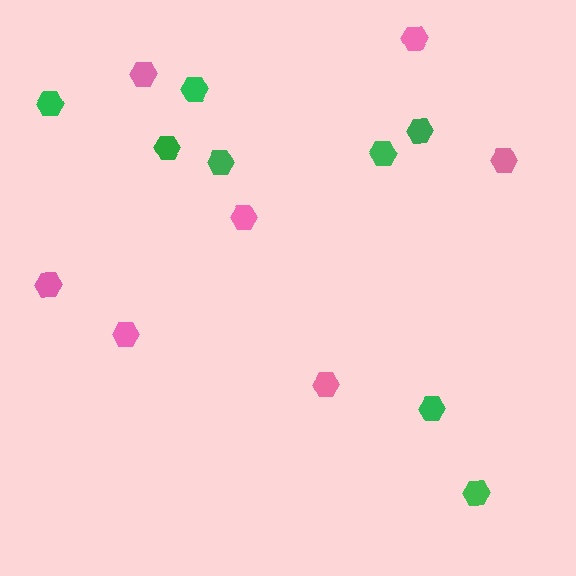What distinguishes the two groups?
There are 2 groups: one group of green hexagons (8) and one group of pink hexagons (7).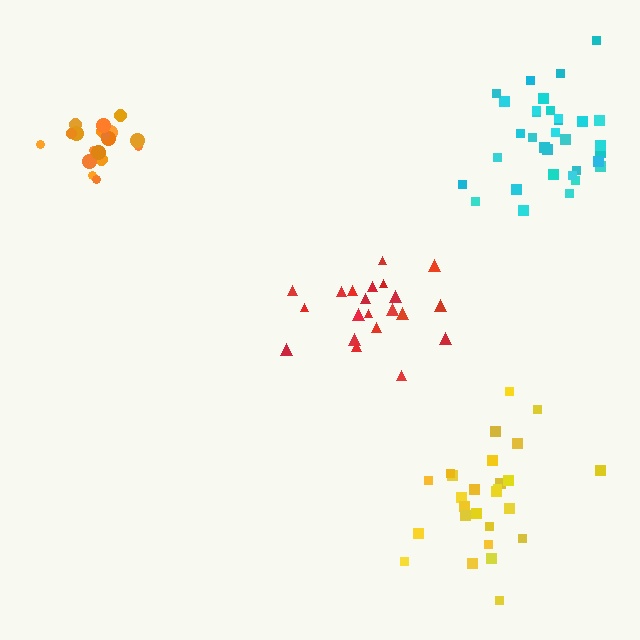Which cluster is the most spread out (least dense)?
Yellow.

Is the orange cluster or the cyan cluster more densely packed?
Orange.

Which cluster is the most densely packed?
Orange.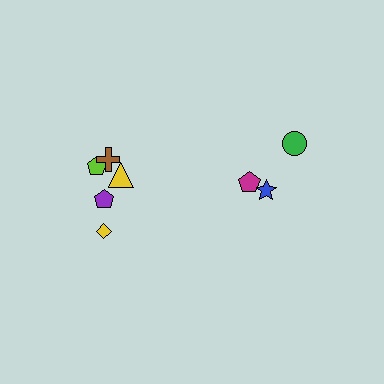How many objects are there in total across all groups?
There are 8 objects.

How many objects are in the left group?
There are 5 objects.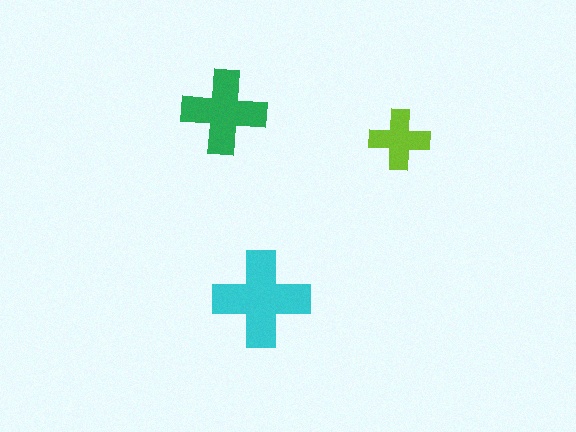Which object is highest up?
The green cross is topmost.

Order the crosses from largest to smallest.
the cyan one, the green one, the lime one.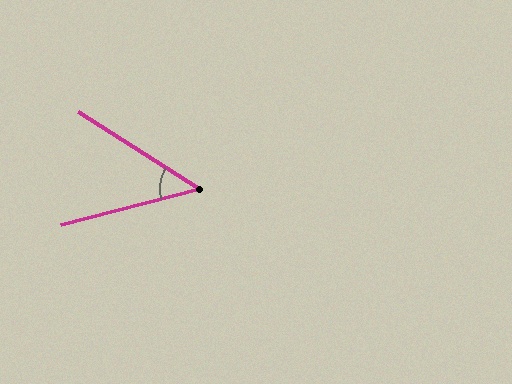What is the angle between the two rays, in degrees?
Approximately 47 degrees.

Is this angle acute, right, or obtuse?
It is acute.